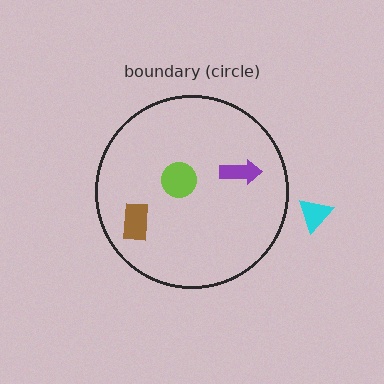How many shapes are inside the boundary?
3 inside, 1 outside.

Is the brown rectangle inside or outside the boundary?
Inside.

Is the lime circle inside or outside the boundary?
Inside.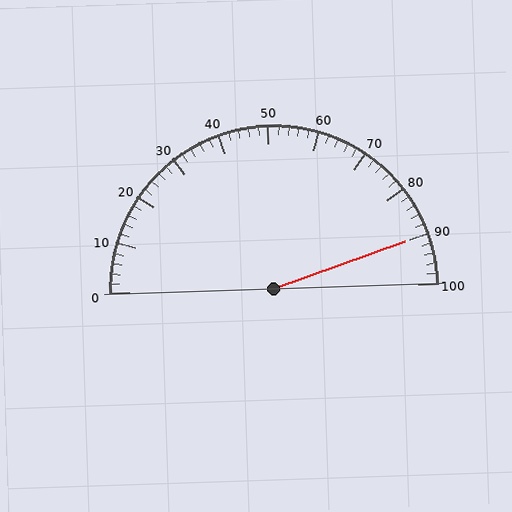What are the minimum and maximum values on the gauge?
The gauge ranges from 0 to 100.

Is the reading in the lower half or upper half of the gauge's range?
The reading is in the upper half of the range (0 to 100).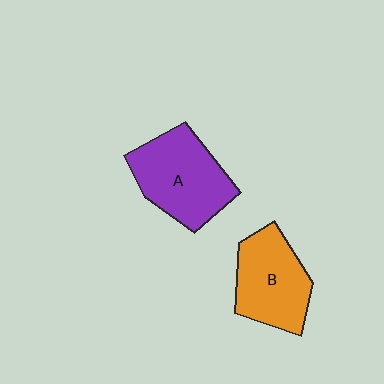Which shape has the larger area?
Shape A (purple).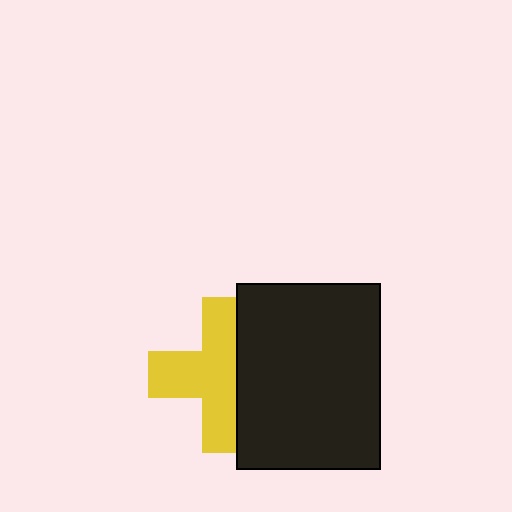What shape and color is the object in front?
The object in front is a black rectangle.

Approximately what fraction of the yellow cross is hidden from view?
Roughly 37% of the yellow cross is hidden behind the black rectangle.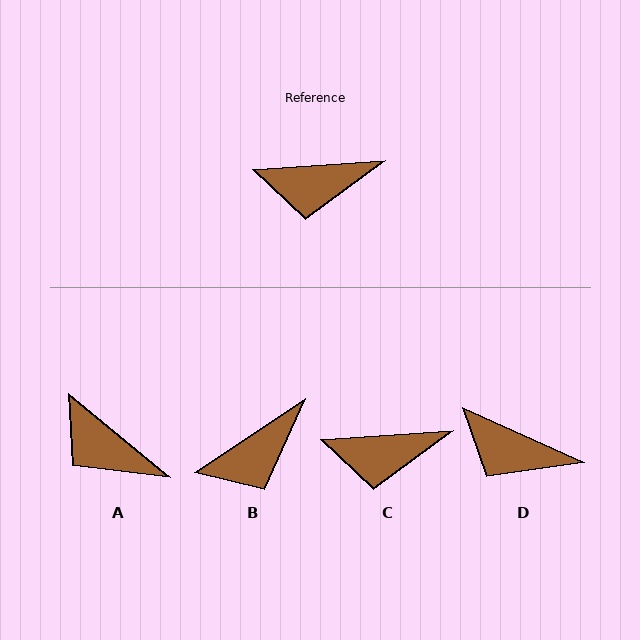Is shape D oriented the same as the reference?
No, it is off by about 28 degrees.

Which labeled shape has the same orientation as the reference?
C.